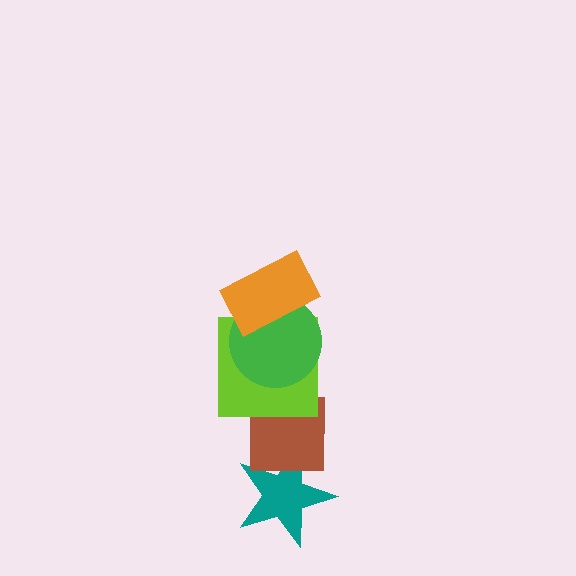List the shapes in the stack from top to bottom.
From top to bottom: the orange rectangle, the green circle, the lime square, the brown square, the teal star.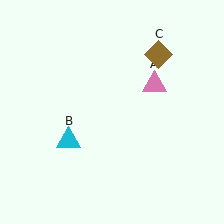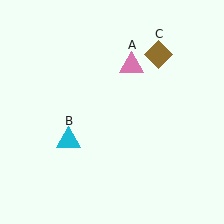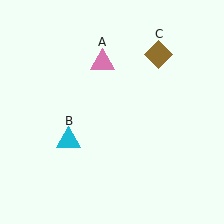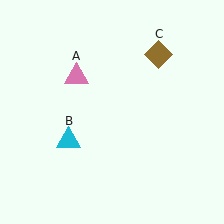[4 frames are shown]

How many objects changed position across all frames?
1 object changed position: pink triangle (object A).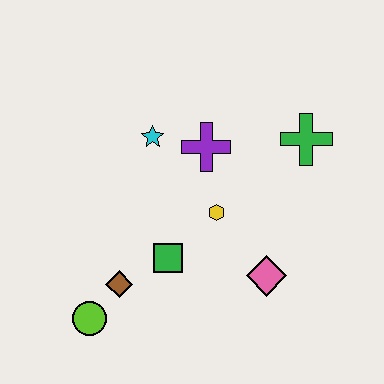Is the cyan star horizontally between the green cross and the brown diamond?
Yes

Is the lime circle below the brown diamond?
Yes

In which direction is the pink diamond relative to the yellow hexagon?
The pink diamond is below the yellow hexagon.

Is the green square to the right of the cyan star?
Yes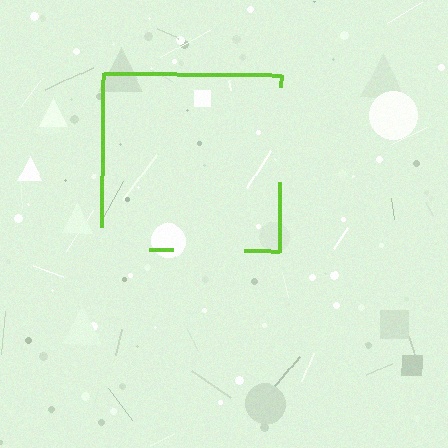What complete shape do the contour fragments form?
The contour fragments form a square.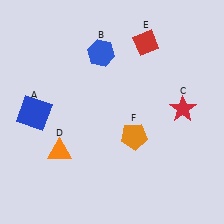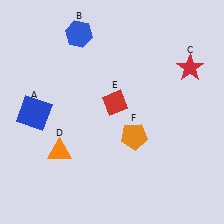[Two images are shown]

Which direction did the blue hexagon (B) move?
The blue hexagon (B) moved left.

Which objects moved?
The objects that moved are: the blue hexagon (B), the red star (C), the red diamond (E).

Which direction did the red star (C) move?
The red star (C) moved up.